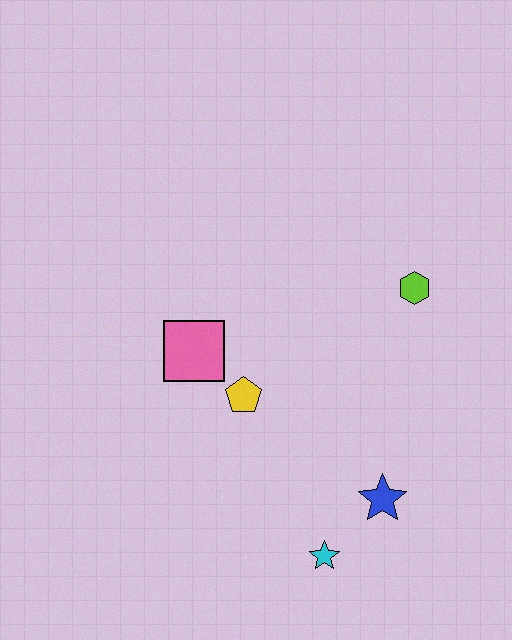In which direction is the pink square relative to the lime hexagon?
The pink square is to the left of the lime hexagon.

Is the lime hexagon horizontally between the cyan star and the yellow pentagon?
No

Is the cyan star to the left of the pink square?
No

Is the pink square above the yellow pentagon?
Yes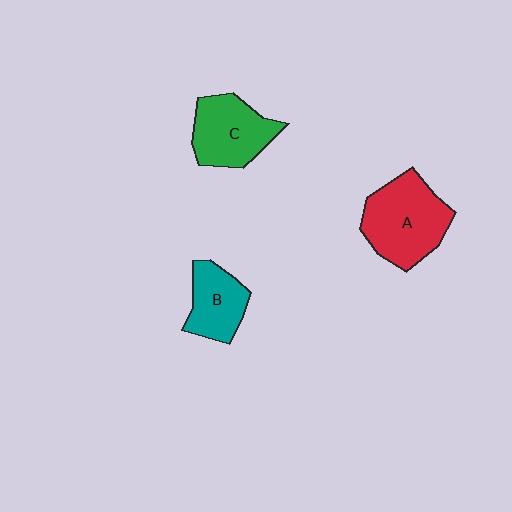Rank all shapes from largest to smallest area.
From largest to smallest: A (red), C (green), B (teal).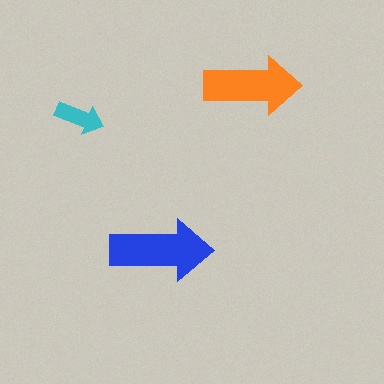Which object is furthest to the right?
The orange arrow is rightmost.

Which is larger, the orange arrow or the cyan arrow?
The orange one.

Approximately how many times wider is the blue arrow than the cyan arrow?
About 2 times wider.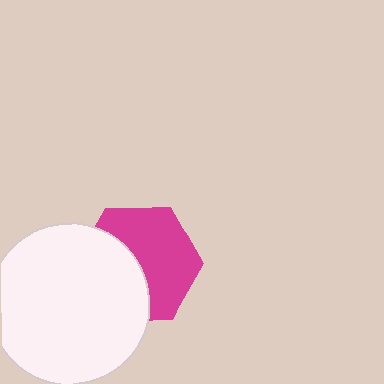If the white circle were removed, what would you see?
You would see the complete magenta hexagon.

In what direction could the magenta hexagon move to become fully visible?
The magenta hexagon could move right. That would shift it out from behind the white circle entirely.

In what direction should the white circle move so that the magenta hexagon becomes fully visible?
The white circle should move left. That is the shortest direction to clear the overlap and leave the magenta hexagon fully visible.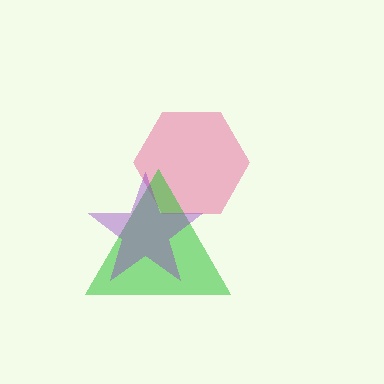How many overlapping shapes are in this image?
There are 3 overlapping shapes in the image.